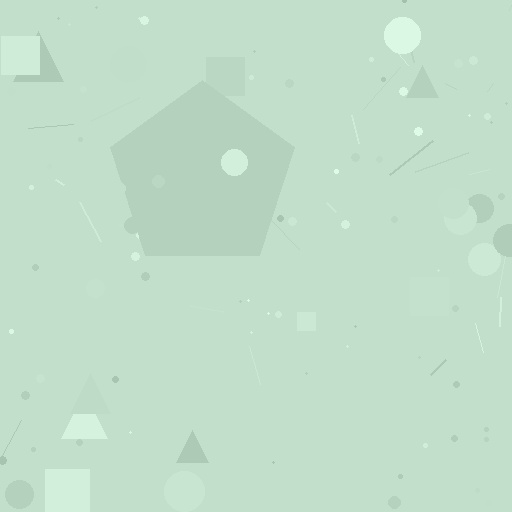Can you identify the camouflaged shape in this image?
The camouflaged shape is a pentagon.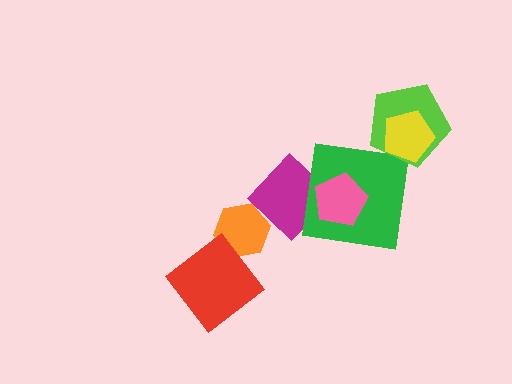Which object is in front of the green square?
The pink pentagon is in front of the green square.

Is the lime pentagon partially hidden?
Yes, it is partially covered by another shape.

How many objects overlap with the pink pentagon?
2 objects overlap with the pink pentagon.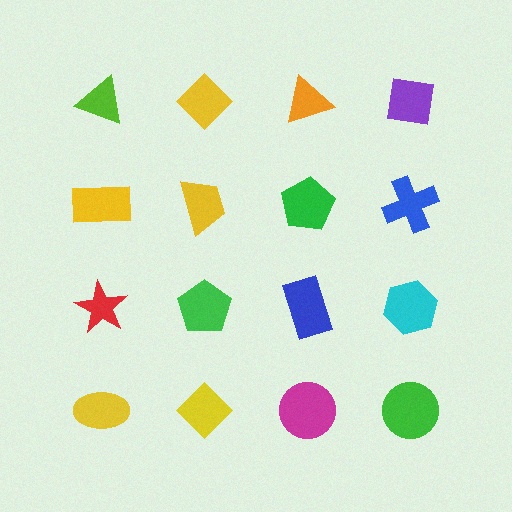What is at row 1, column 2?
A yellow diamond.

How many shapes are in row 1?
4 shapes.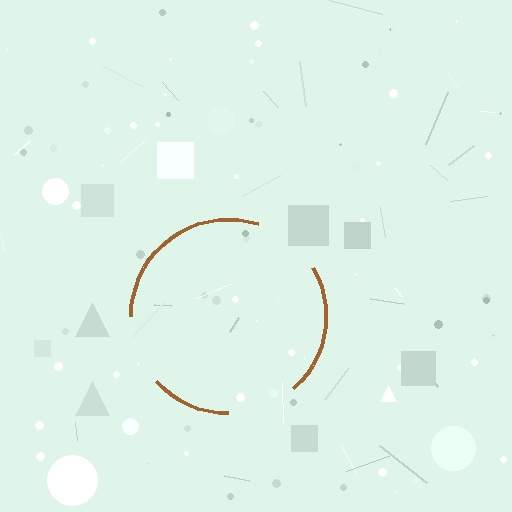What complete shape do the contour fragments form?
The contour fragments form a circle.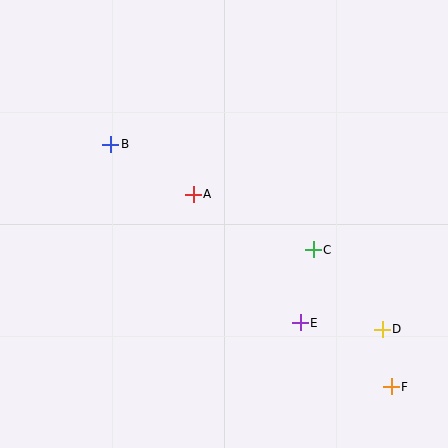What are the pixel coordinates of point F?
Point F is at (391, 387).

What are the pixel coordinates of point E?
Point E is at (300, 323).